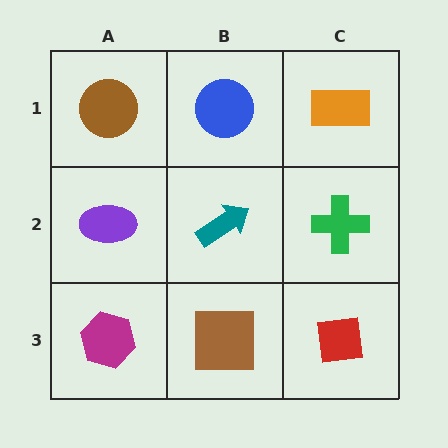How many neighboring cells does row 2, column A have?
3.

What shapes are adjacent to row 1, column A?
A purple ellipse (row 2, column A), a blue circle (row 1, column B).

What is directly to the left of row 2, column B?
A purple ellipse.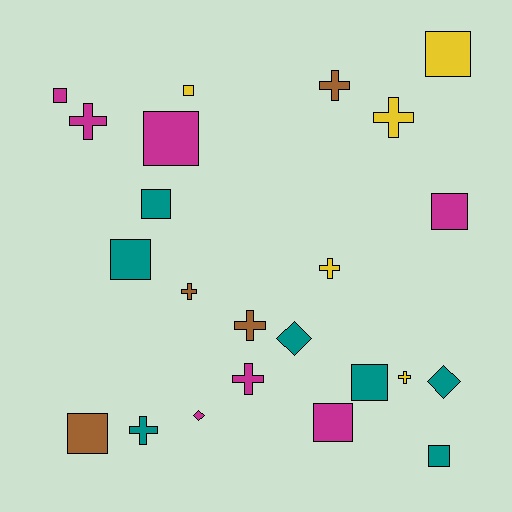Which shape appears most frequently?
Square, with 11 objects.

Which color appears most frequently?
Magenta, with 7 objects.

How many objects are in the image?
There are 23 objects.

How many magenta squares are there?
There are 4 magenta squares.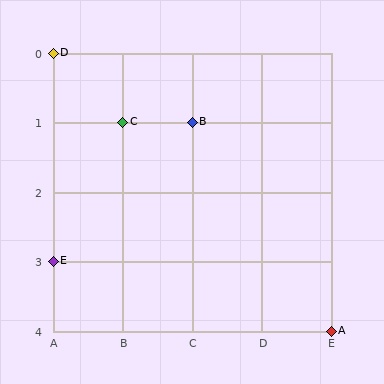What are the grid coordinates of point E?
Point E is at grid coordinates (A, 3).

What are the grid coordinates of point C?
Point C is at grid coordinates (B, 1).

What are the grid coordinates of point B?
Point B is at grid coordinates (C, 1).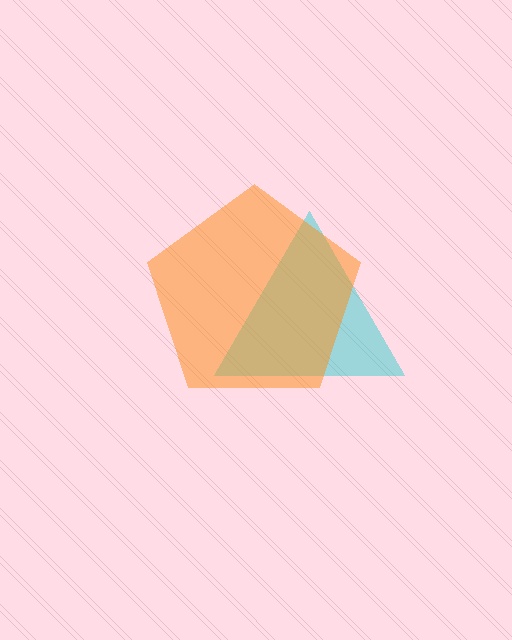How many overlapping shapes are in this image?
There are 2 overlapping shapes in the image.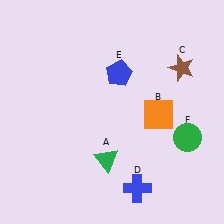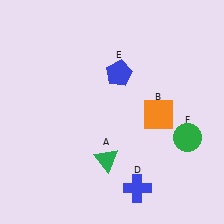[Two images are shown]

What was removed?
The brown star (C) was removed in Image 2.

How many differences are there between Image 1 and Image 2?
There is 1 difference between the two images.